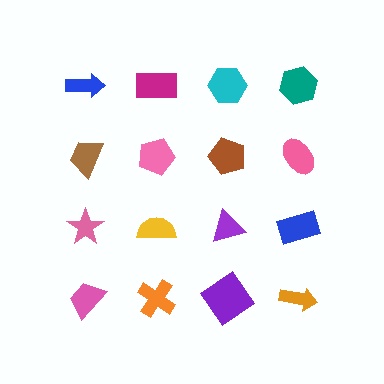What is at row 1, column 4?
A teal hexagon.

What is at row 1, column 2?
A magenta rectangle.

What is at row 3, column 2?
A yellow semicircle.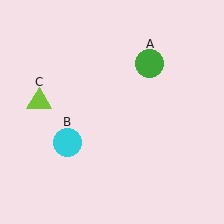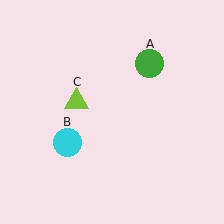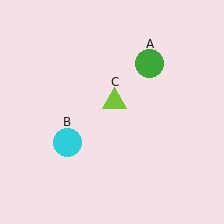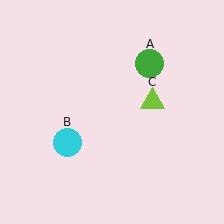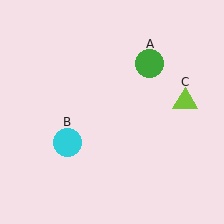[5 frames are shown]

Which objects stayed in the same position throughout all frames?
Green circle (object A) and cyan circle (object B) remained stationary.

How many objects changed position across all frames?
1 object changed position: lime triangle (object C).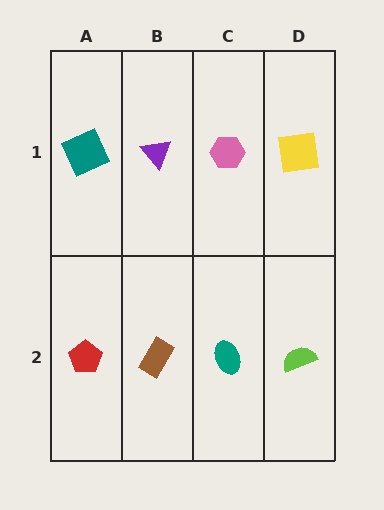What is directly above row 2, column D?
A yellow square.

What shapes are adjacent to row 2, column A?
A teal square (row 1, column A), a brown rectangle (row 2, column B).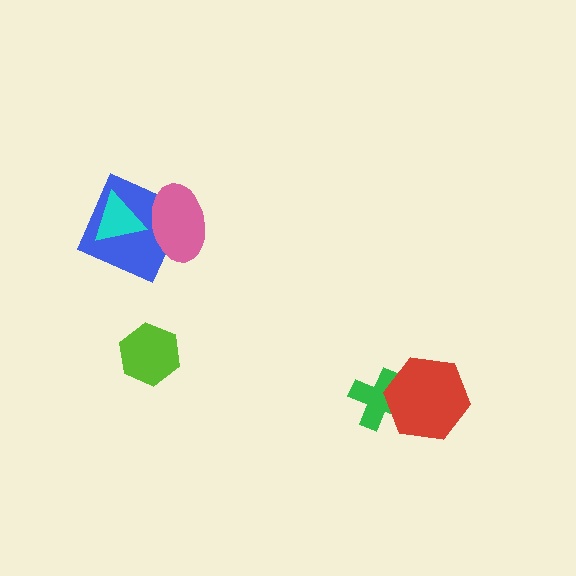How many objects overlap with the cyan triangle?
2 objects overlap with the cyan triangle.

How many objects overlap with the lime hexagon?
0 objects overlap with the lime hexagon.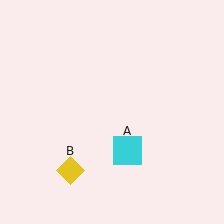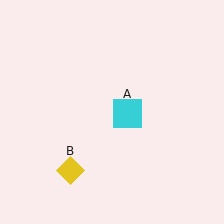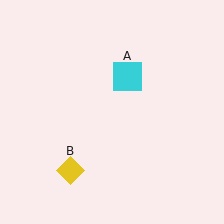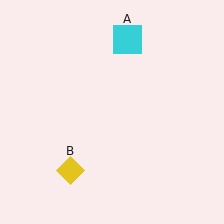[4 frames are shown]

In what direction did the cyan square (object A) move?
The cyan square (object A) moved up.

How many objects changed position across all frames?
1 object changed position: cyan square (object A).